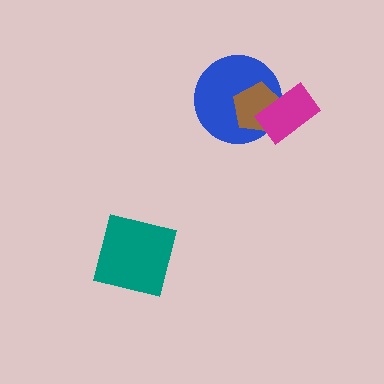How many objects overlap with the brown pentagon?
2 objects overlap with the brown pentagon.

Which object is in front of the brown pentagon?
The magenta rectangle is in front of the brown pentagon.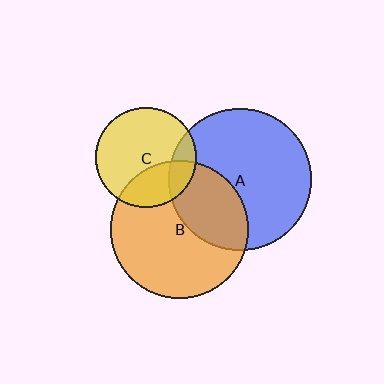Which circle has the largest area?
Circle A (blue).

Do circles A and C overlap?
Yes.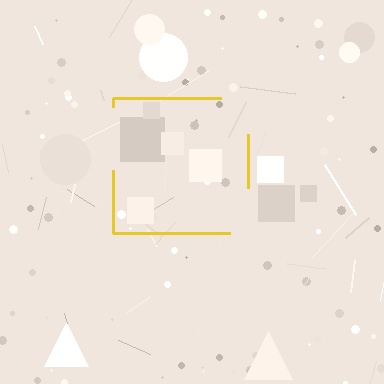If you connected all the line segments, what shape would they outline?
They would outline a square.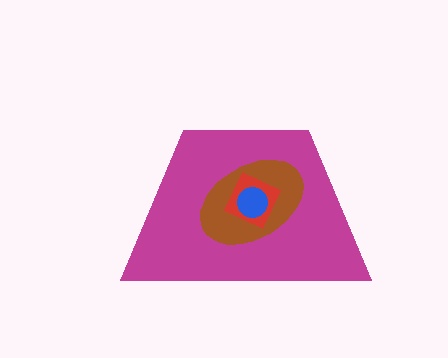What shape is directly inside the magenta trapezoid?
The brown ellipse.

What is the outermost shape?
The magenta trapezoid.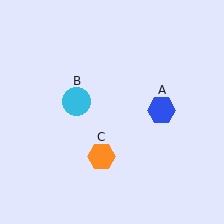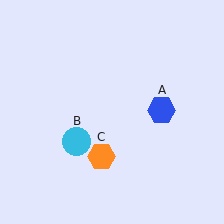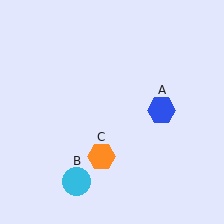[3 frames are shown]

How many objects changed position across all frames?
1 object changed position: cyan circle (object B).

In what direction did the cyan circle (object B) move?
The cyan circle (object B) moved down.